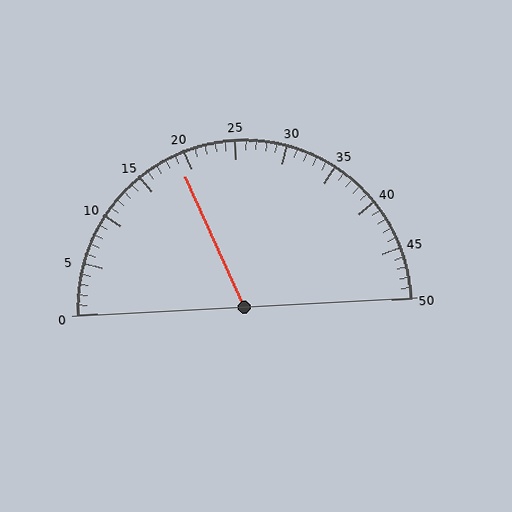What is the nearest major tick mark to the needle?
The nearest major tick mark is 20.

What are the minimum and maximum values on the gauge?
The gauge ranges from 0 to 50.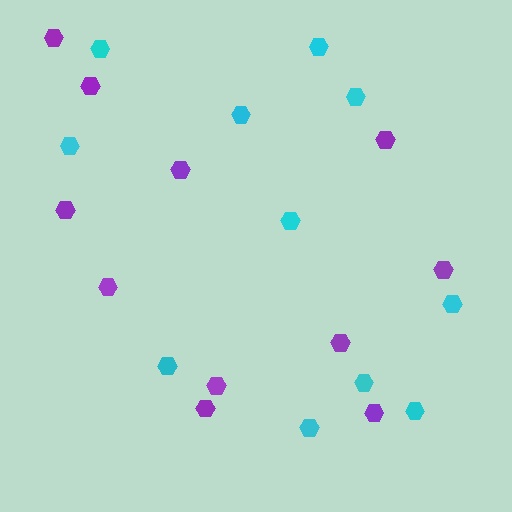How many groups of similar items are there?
There are 2 groups: one group of purple hexagons (11) and one group of cyan hexagons (11).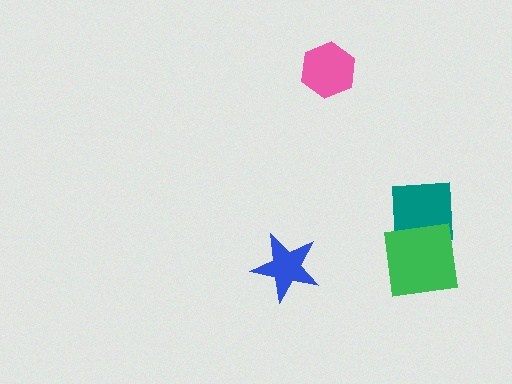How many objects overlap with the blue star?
0 objects overlap with the blue star.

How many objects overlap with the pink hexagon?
0 objects overlap with the pink hexagon.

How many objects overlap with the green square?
1 object overlaps with the green square.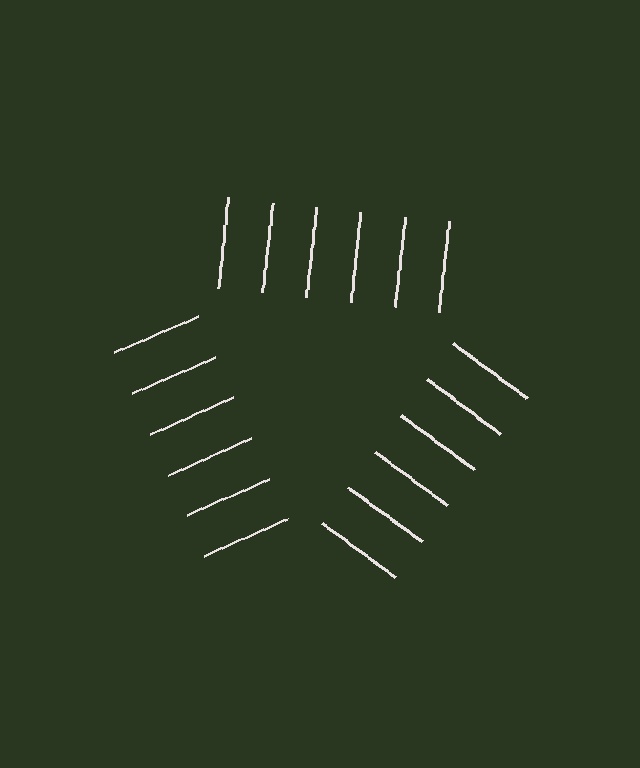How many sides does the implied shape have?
3 sides — the line-ends trace a triangle.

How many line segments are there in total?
18 — 6 along each of the 3 edges.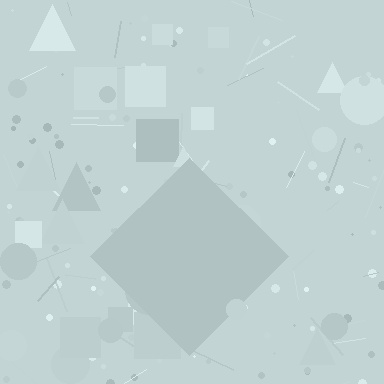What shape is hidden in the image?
A diamond is hidden in the image.